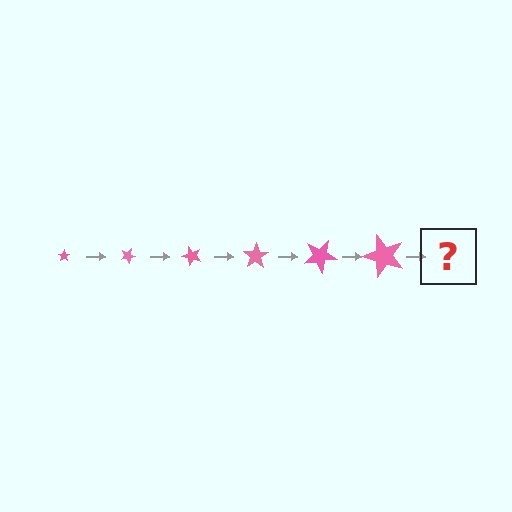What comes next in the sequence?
The next element should be a star, larger than the previous one and rotated 150 degrees from the start.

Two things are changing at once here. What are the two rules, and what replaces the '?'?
The two rules are that the star grows larger each step and it rotates 25 degrees each step. The '?' should be a star, larger than the previous one and rotated 150 degrees from the start.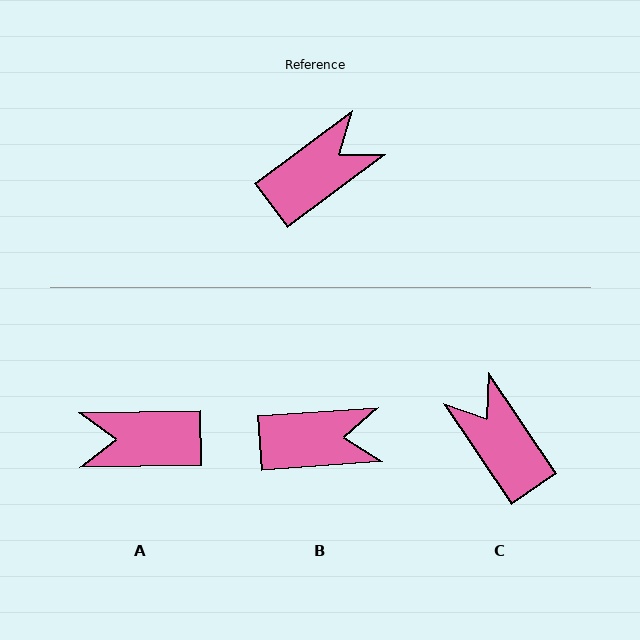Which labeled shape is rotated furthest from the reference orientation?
A, about 144 degrees away.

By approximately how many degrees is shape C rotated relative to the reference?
Approximately 87 degrees counter-clockwise.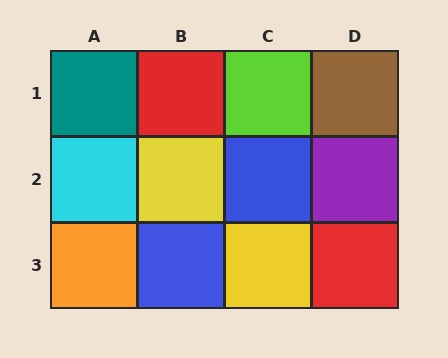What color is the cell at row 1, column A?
Teal.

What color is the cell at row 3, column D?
Red.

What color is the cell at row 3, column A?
Orange.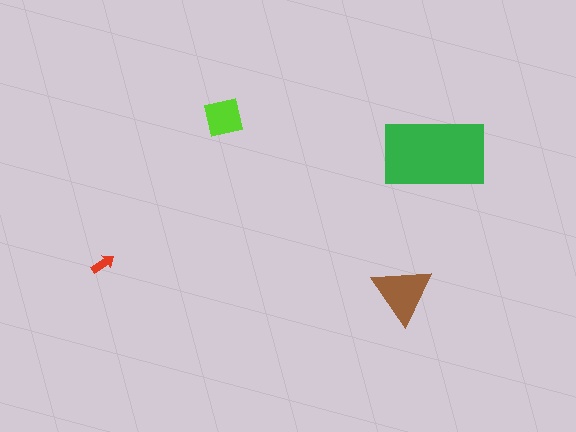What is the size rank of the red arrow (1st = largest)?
4th.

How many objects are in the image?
There are 4 objects in the image.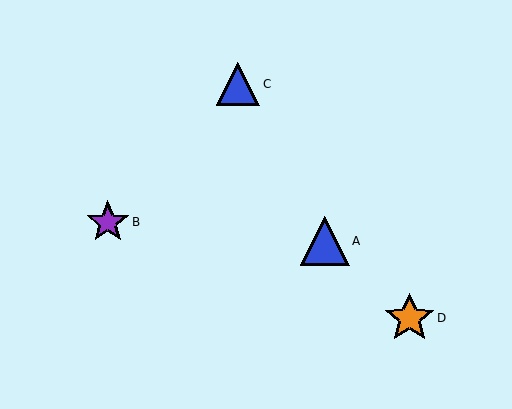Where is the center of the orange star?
The center of the orange star is at (409, 318).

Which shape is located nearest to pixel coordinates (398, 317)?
The orange star (labeled D) at (409, 318) is nearest to that location.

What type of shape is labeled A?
Shape A is a blue triangle.